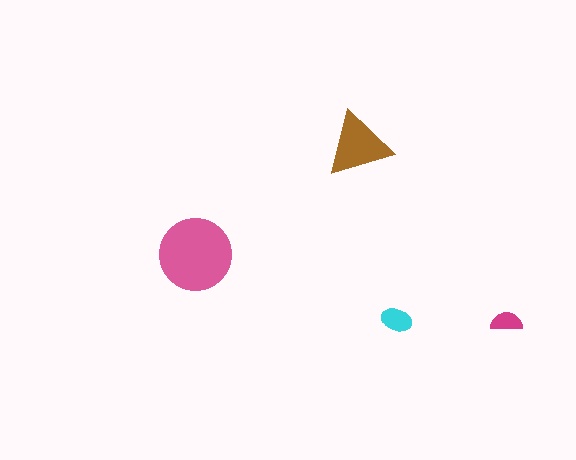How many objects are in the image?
There are 4 objects in the image.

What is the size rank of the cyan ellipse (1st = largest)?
3rd.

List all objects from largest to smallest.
The pink circle, the brown triangle, the cyan ellipse, the magenta semicircle.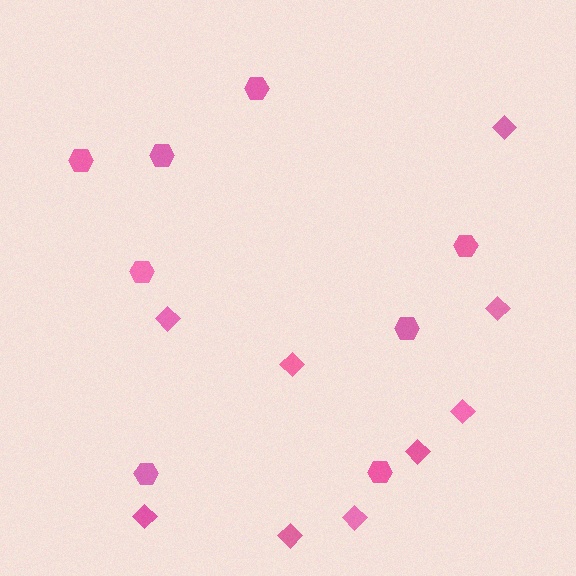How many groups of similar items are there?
There are 2 groups: one group of hexagons (8) and one group of diamonds (9).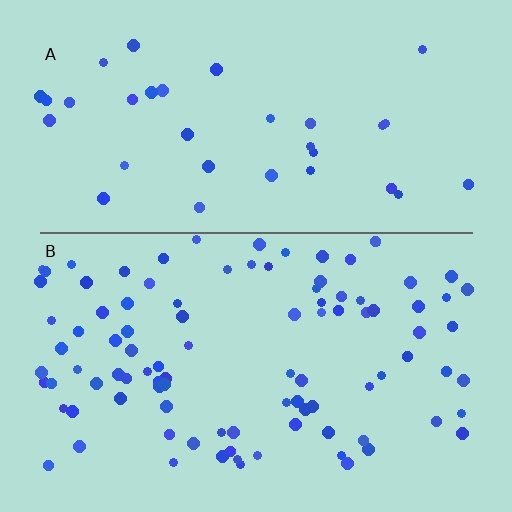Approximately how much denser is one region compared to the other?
Approximately 2.8× — region B over region A.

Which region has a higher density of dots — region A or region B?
B (the bottom).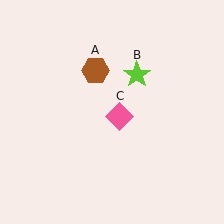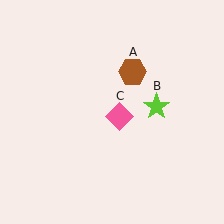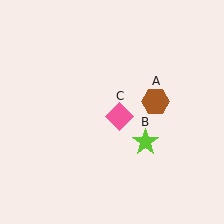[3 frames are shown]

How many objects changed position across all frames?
2 objects changed position: brown hexagon (object A), lime star (object B).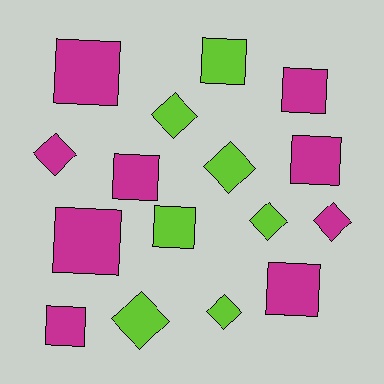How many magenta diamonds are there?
There are 2 magenta diamonds.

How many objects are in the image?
There are 16 objects.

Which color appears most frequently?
Magenta, with 9 objects.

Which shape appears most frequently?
Square, with 9 objects.